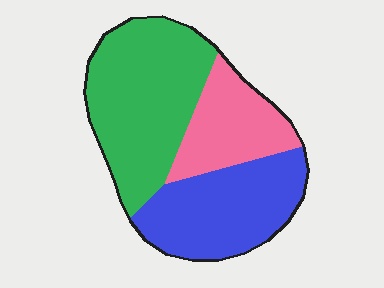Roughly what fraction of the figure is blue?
Blue covers around 35% of the figure.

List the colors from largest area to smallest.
From largest to smallest: green, blue, pink.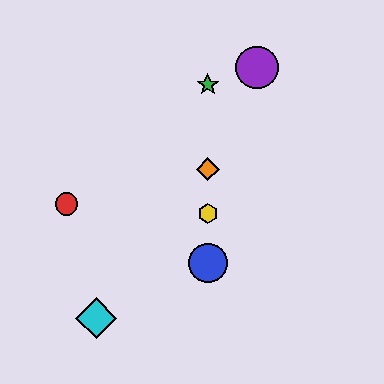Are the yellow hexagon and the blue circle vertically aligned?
Yes, both are at x≈208.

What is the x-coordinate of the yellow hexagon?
The yellow hexagon is at x≈208.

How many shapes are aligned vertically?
4 shapes (the blue circle, the green star, the yellow hexagon, the orange diamond) are aligned vertically.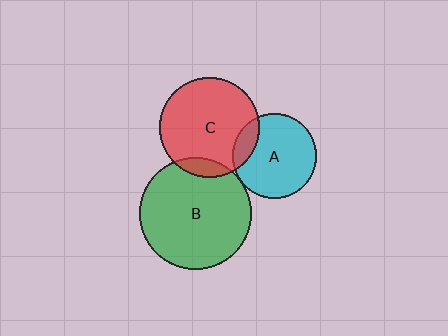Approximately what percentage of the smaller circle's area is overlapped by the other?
Approximately 5%.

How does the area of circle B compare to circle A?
Approximately 1.7 times.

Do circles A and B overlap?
Yes.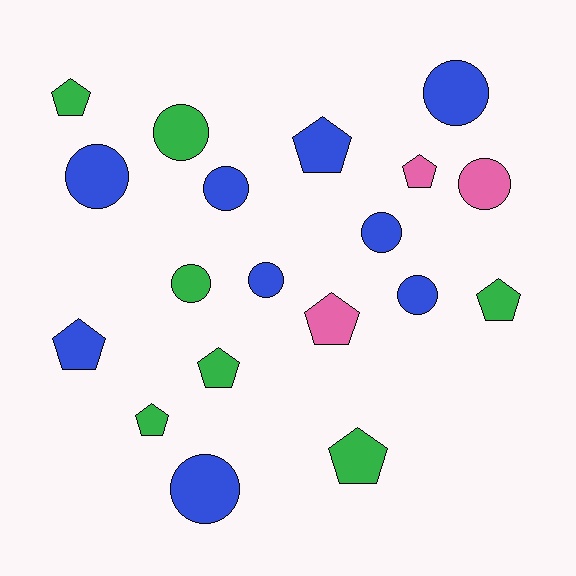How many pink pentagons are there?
There are 2 pink pentagons.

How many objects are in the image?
There are 19 objects.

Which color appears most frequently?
Blue, with 9 objects.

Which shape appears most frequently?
Circle, with 10 objects.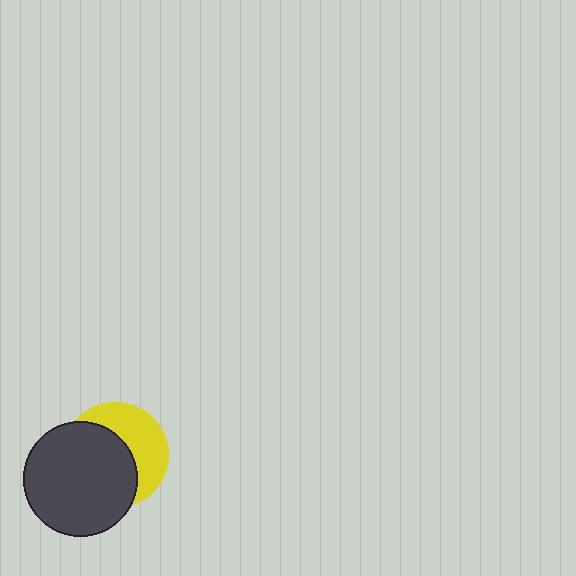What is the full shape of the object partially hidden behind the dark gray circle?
The partially hidden object is a yellow circle.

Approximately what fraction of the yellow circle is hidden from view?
Roughly 57% of the yellow circle is hidden behind the dark gray circle.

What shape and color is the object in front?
The object in front is a dark gray circle.